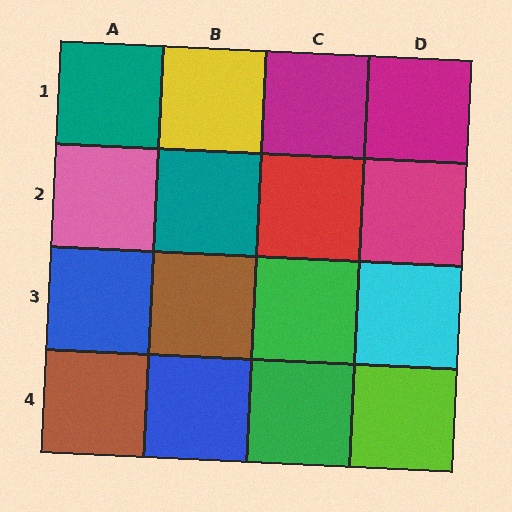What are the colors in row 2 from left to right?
Pink, teal, red, magenta.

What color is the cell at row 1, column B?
Yellow.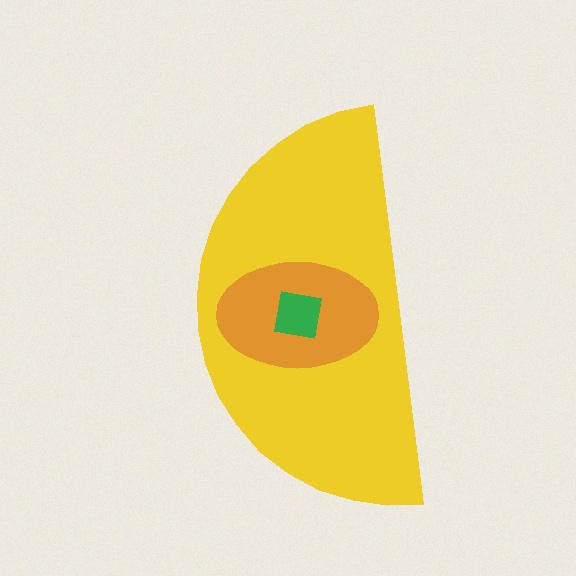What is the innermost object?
The green square.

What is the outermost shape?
The yellow semicircle.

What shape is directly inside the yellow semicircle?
The orange ellipse.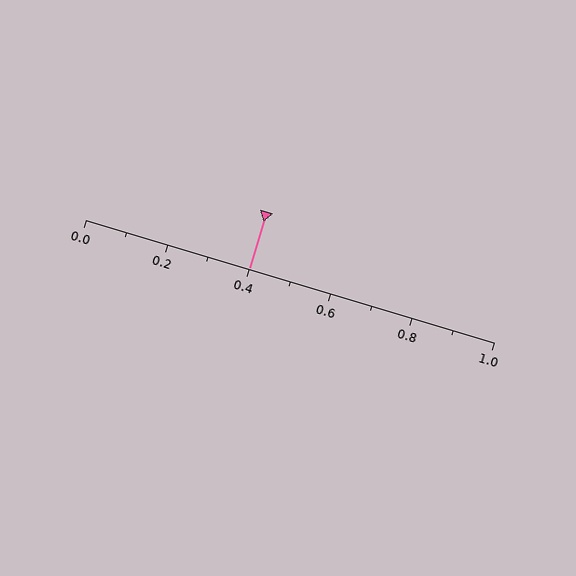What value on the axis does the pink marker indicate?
The marker indicates approximately 0.4.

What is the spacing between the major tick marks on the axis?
The major ticks are spaced 0.2 apart.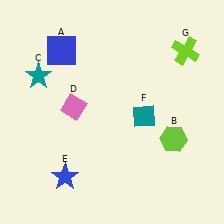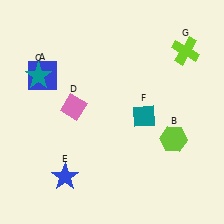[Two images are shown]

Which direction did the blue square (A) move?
The blue square (A) moved down.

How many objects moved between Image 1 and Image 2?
1 object moved between the two images.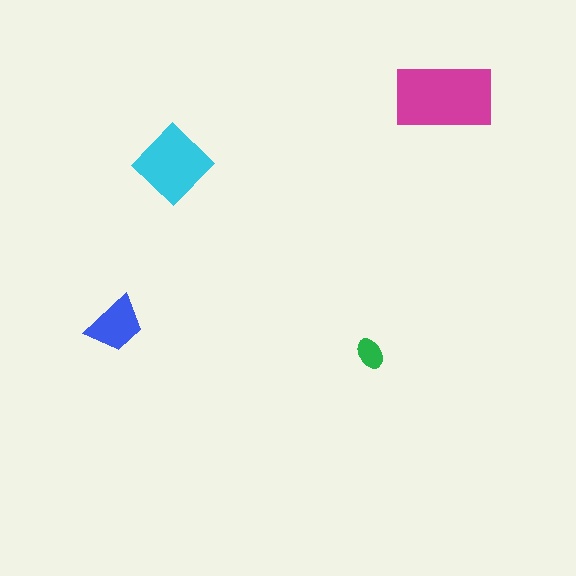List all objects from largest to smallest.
The magenta rectangle, the cyan diamond, the blue trapezoid, the green ellipse.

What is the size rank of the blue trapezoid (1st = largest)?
3rd.